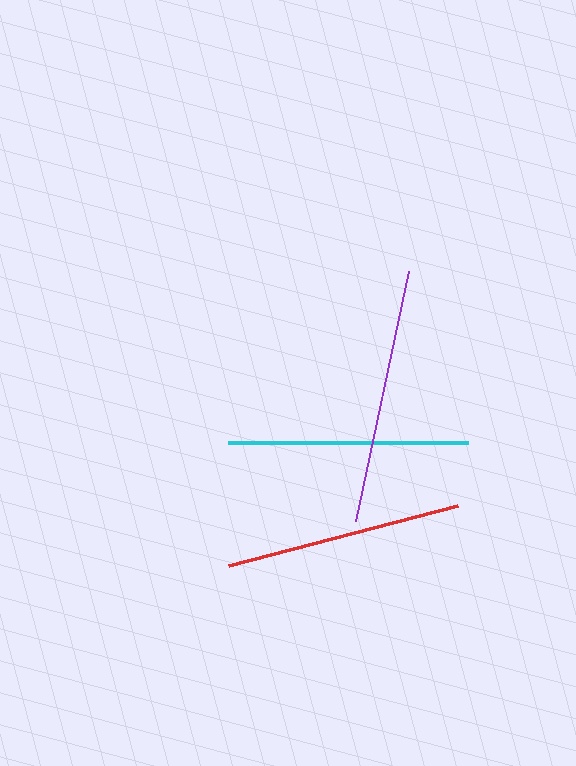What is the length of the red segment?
The red segment is approximately 237 pixels long.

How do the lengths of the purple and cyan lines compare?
The purple and cyan lines are approximately the same length.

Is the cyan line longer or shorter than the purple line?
The purple line is longer than the cyan line.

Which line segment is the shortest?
The red line is the shortest at approximately 237 pixels.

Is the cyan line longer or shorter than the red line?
The cyan line is longer than the red line.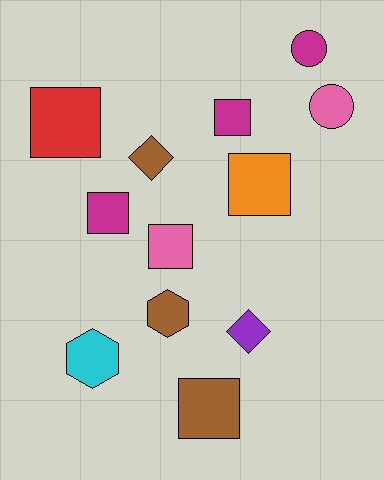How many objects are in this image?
There are 12 objects.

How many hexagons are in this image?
There are 2 hexagons.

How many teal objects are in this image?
There are no teal objects.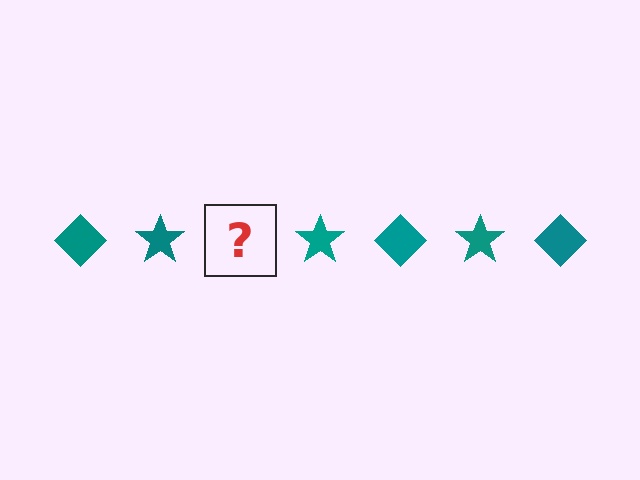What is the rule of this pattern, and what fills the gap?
The rule is that the pattern cycles through diamond, star shapes in teal. The gap should be filled with a teal diamond.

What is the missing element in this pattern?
The missing element is a teal diamond.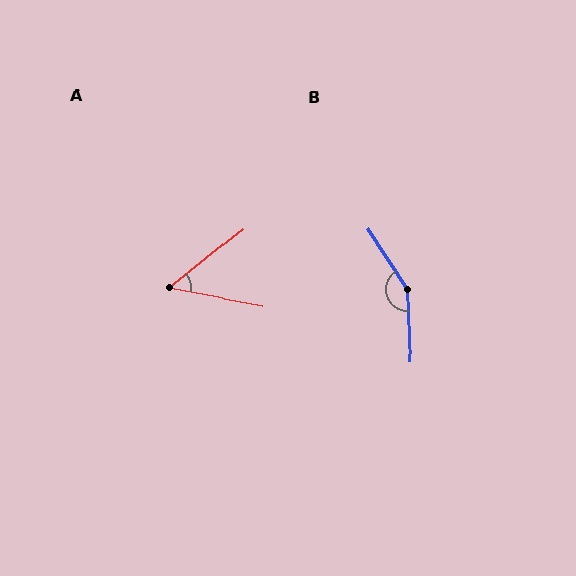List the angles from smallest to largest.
A (49°), B (150°).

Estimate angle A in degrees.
Approximately 49 degrees.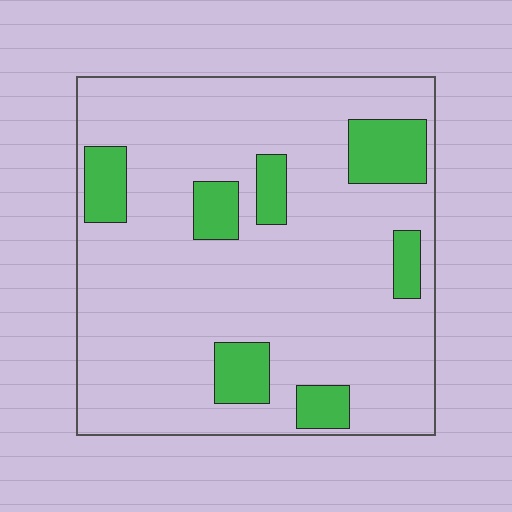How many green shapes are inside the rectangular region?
7.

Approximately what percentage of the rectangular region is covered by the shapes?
Approximately 15%.